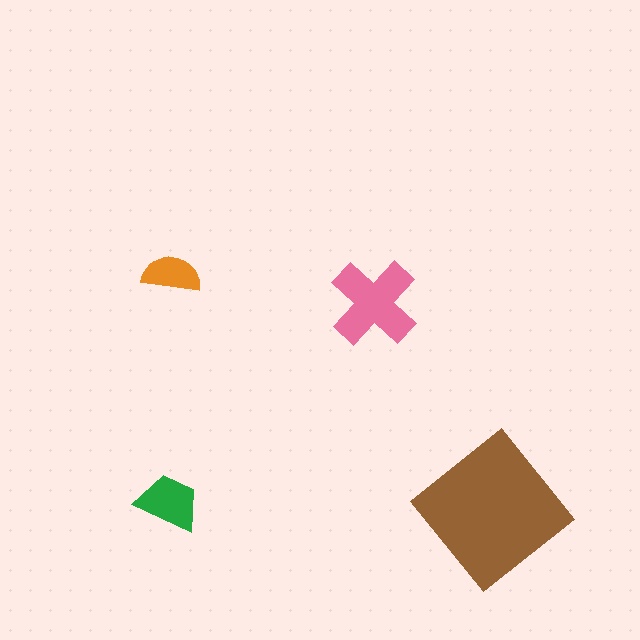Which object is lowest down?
The brown diamond is bottommost.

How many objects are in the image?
There are 4 objects in the image.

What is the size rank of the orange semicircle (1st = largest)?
4th.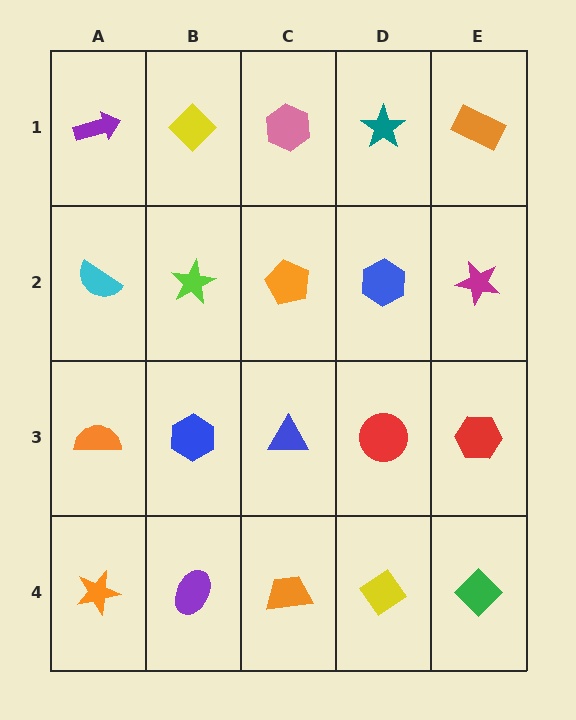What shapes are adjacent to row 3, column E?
A magenta star (row 2, column E), a green diamond (row 4, column E), a red circle (row 3, column D).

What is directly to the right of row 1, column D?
An orange rectangle.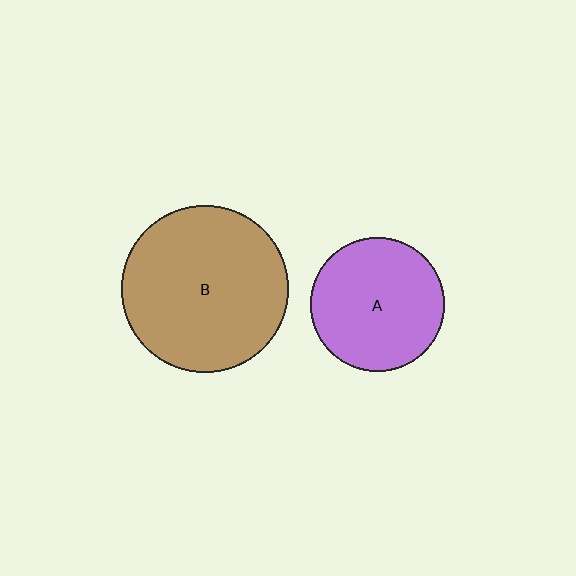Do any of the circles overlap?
No, none of the circles overlap.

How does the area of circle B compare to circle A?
Approximately 1.5 times.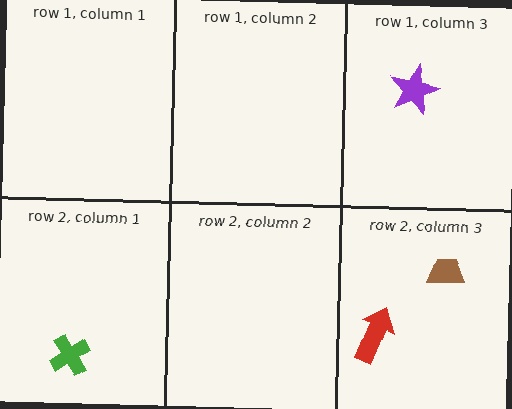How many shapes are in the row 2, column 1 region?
1.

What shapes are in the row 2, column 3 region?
The red arrow, the brown trapezoid.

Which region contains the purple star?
The row 1, column 3 region.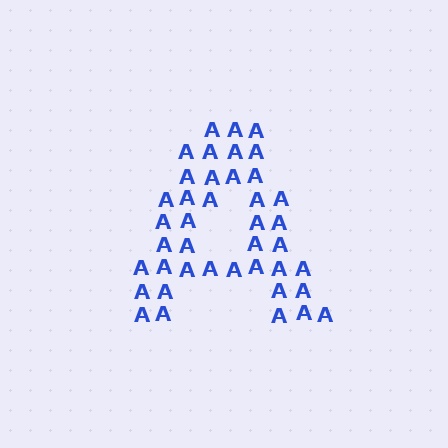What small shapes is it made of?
It is made of small letter A's.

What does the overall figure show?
The overall figure shows the letter A.